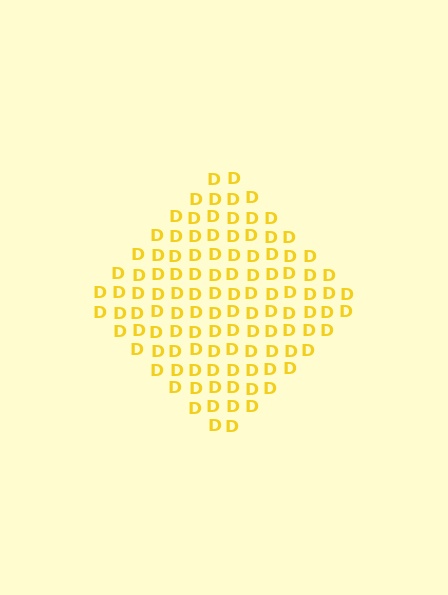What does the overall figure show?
The overall figure shows a diamond.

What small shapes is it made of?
It is made of small letter D's.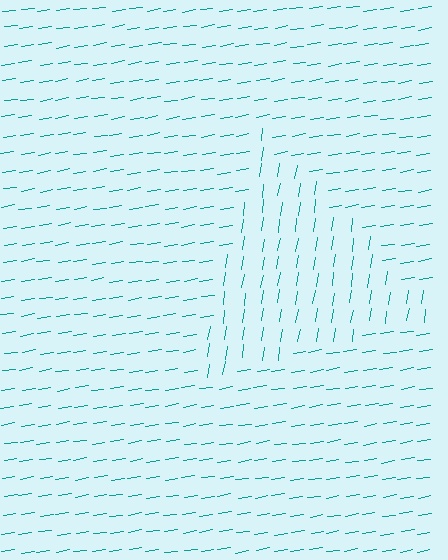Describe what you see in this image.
The image is filled with small teal line segments. A triangle region in the image has lines oriented differently from the surrounding lines, creating a visible texture boundary.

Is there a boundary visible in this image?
Yes, there is a texture boundary formed by a change in line orientation.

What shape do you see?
I see a triangle.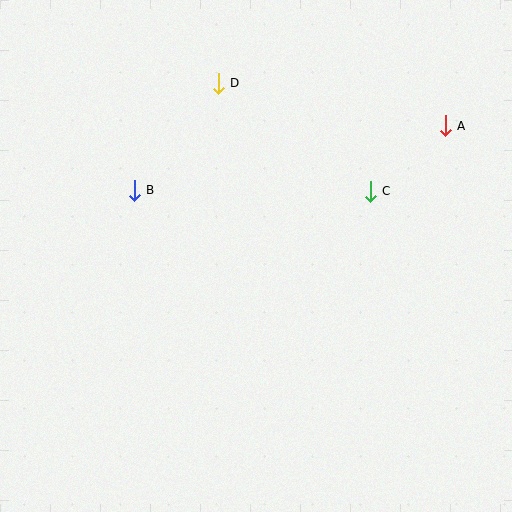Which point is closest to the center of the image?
Point C at (370, 191) is closest to the center.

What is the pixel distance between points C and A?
The distance between C and A is 100 pixels.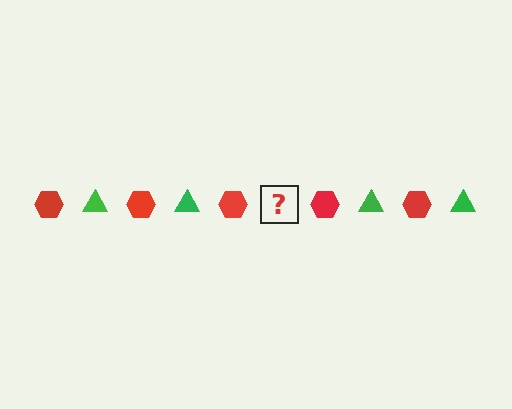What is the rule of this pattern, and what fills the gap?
The rule is that the pattern alternates between red hexagon and green triangle. The gap should be filled with a green triangle.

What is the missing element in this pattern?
The missing element is a green triangle.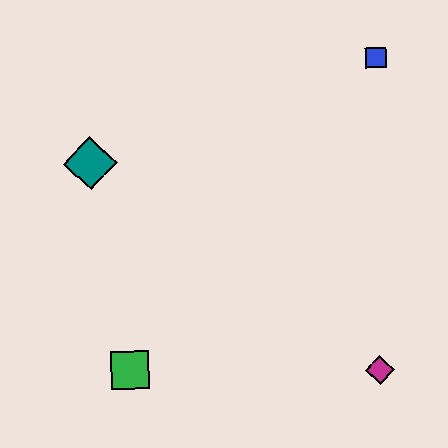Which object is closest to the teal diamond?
The green square is closest to the teal diamond.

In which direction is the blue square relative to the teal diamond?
The blue square is to the right of the teal diamond.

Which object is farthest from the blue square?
The green square is farthest from the blue square.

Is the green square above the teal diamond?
No